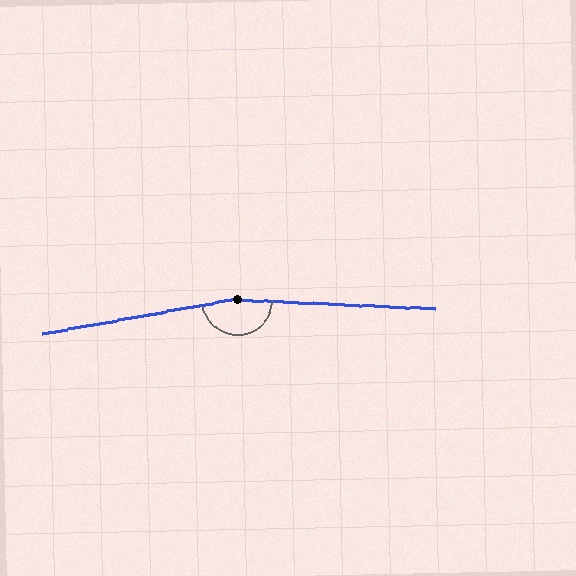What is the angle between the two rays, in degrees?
Approximately 168 degrees.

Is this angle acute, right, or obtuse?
It is obtuse.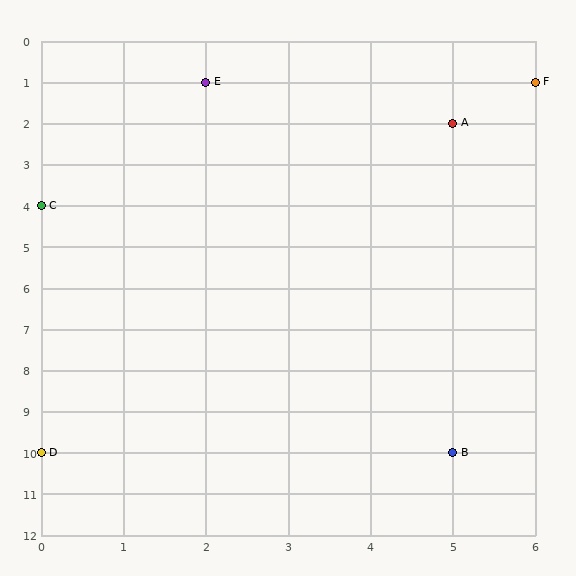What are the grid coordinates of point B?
Point B is at grid coordinates (5, 10).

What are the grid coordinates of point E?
Point E is at grid coordinates (2, 1).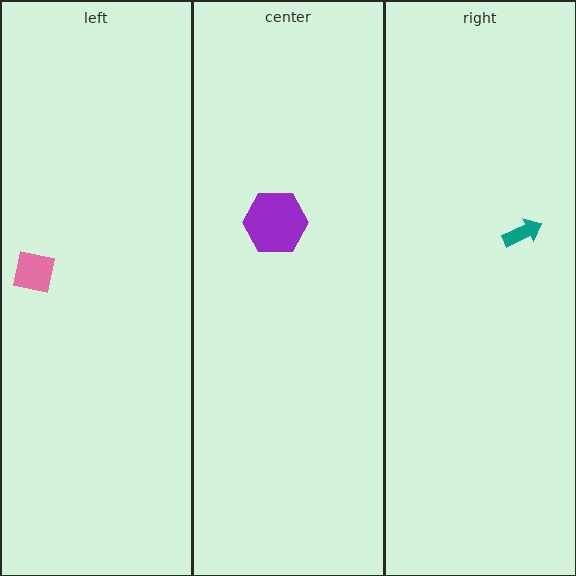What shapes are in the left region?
The pink square.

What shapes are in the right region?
The teal arrow.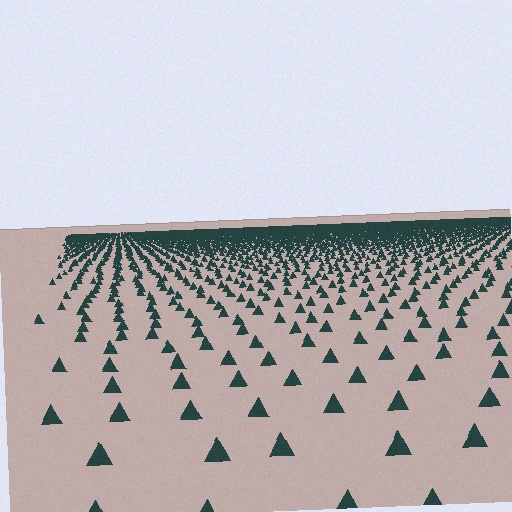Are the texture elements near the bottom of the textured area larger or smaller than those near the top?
Larger. Near the bottom, elements are closer to the viewer and appear at a bigger on-screen size.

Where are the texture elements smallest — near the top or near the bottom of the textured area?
Near the top.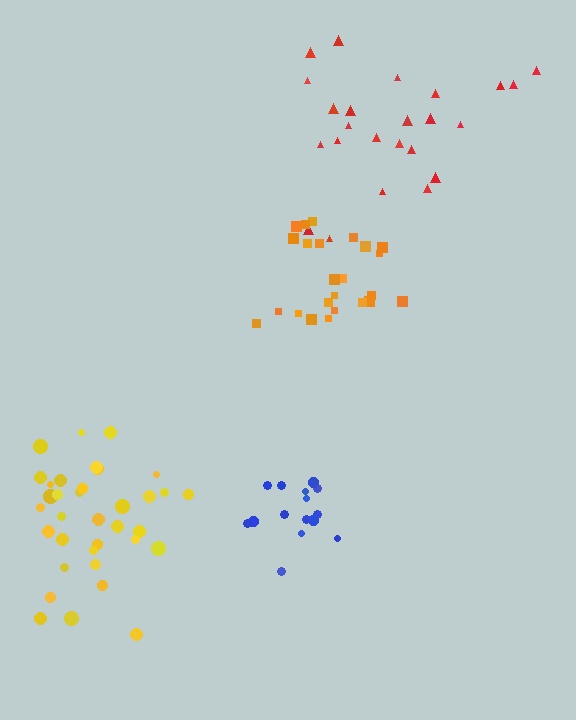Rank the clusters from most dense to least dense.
blue, orange, yellow, red.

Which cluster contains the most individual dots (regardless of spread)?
Yellow (35).